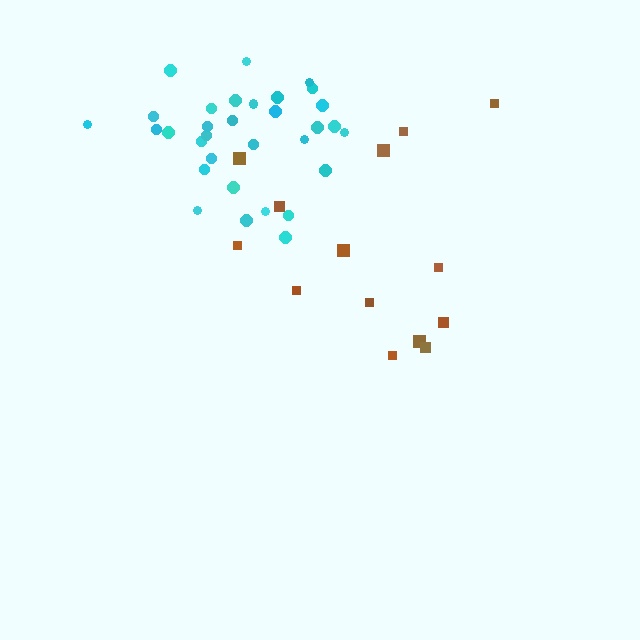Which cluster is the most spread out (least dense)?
Brown.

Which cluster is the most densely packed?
Cyan.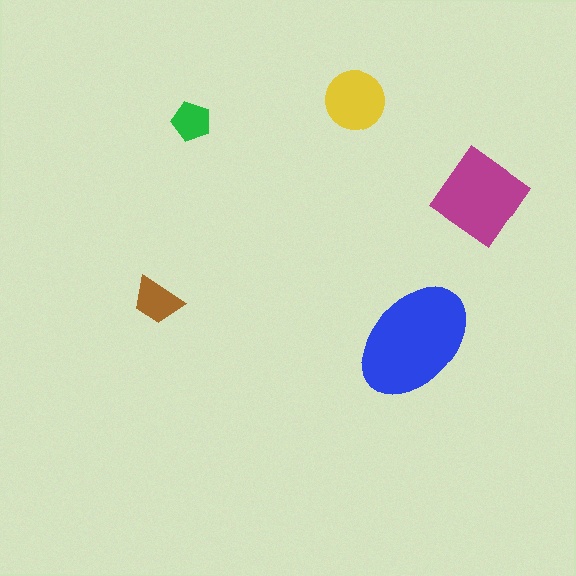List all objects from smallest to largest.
The green pentagon, the brown trapezoid, the yellow circle, the magenta diamond, the blue ellipse.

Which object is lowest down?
The blue ellipse is bottommost.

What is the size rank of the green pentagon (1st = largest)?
5th.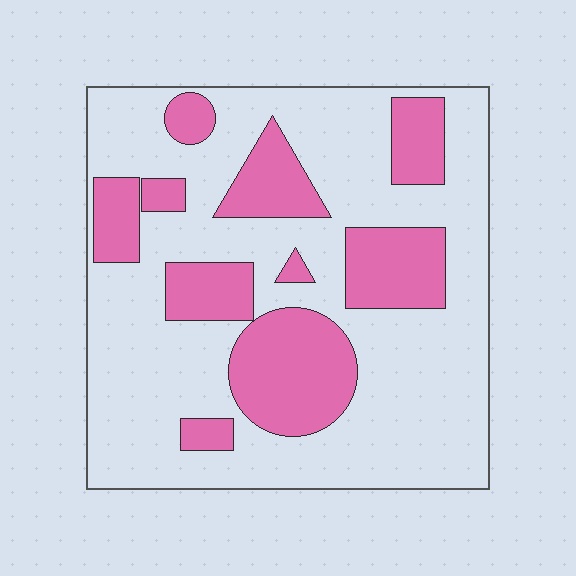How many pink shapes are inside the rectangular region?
10.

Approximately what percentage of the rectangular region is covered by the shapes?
Approximately 30%.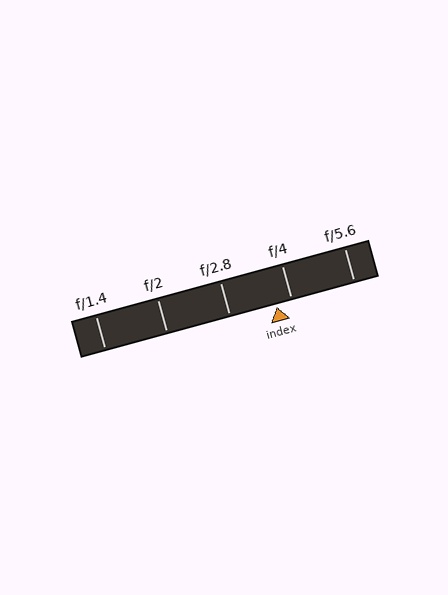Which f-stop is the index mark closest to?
The index mark is closest to f/4.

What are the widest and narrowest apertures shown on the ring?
The widest aperture shown is f/1.4 and the narrowest is f/5.6.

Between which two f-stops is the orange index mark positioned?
The index mark is between f/2.8 and f/4.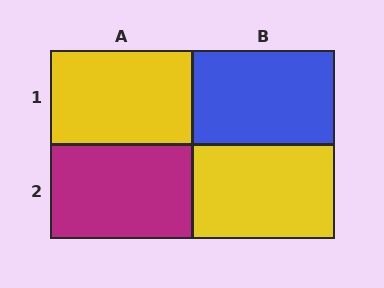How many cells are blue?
1 cell is blue.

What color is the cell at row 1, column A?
Yellow.